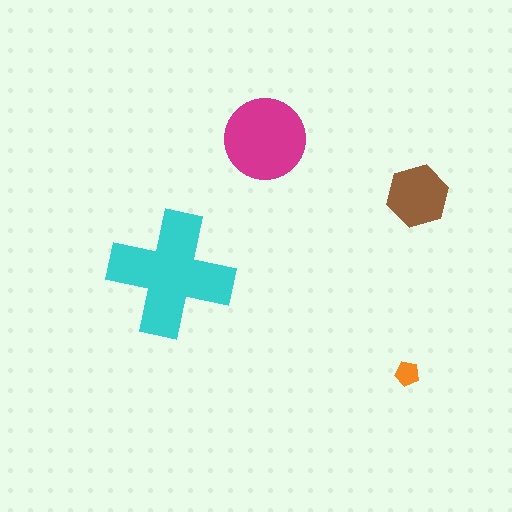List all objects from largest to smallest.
The cyan cross, the magenta circle, the brown hexagon, the orange pentagon.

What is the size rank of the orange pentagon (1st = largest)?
4th.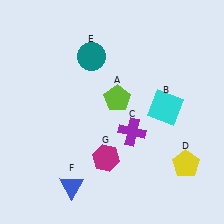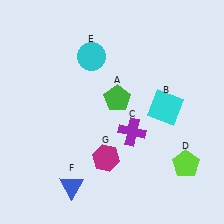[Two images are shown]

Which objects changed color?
A changed from lime to green. D changed from yellow to lime. E changed from teal to cyan.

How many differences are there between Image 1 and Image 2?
There are 3 differences between the two images.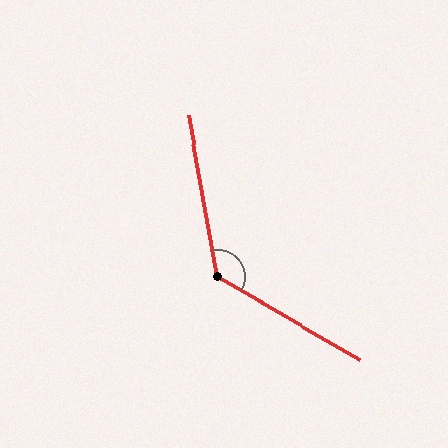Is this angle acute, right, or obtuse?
It is obtuse.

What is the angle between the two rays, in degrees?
Approximately 130 degrees.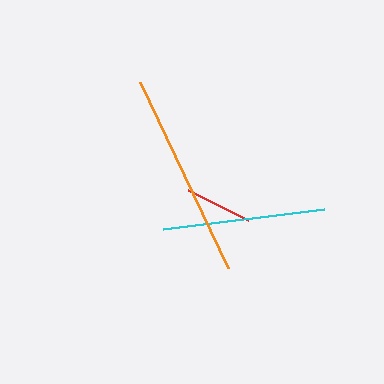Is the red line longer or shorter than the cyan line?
The cyan line is longer than the red line.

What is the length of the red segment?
The red segment is approximately 67 pixels long.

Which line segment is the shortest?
The red line is the shortest at approximately 67 pixels.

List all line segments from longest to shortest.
From longest to shortest: orange, cyan, red.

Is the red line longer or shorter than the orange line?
The orange line is longer than the red line.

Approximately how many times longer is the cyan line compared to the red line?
The cyan line is approximately 2.4 times the length of the red line.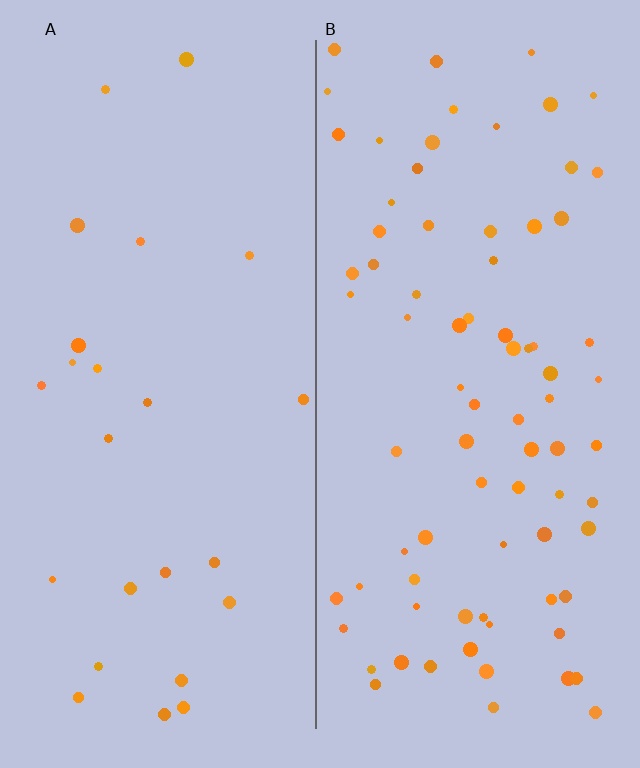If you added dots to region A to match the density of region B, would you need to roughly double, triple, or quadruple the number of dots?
Approximately triple.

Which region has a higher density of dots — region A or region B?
B (the right).